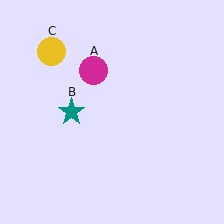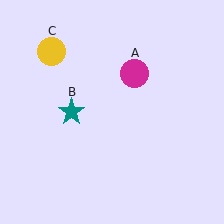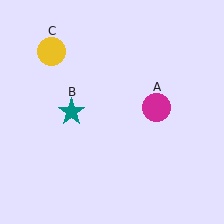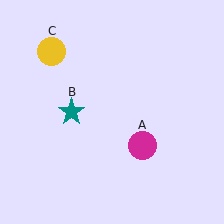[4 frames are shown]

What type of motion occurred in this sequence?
The magenta circle (object A) rotated clockwise around the center of the scene.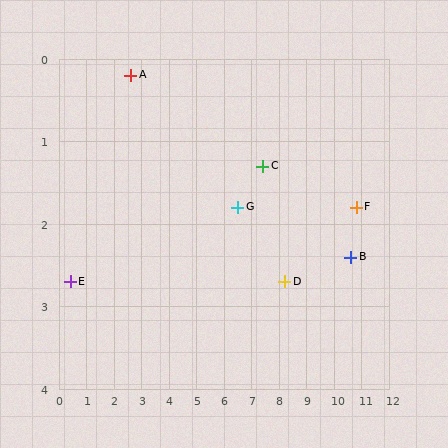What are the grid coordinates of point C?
Point C is at approximately (7.4, 1.3).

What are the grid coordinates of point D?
Point D is at approximately (8.2, 2.7).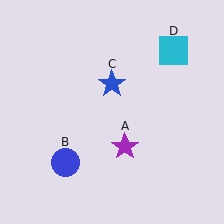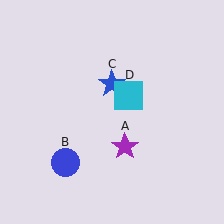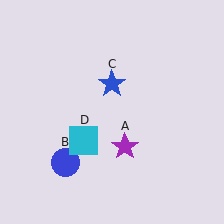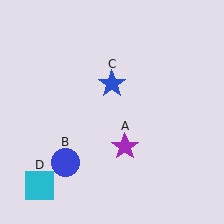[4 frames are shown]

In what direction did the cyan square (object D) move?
The cyan square (object D) moved down and to the left.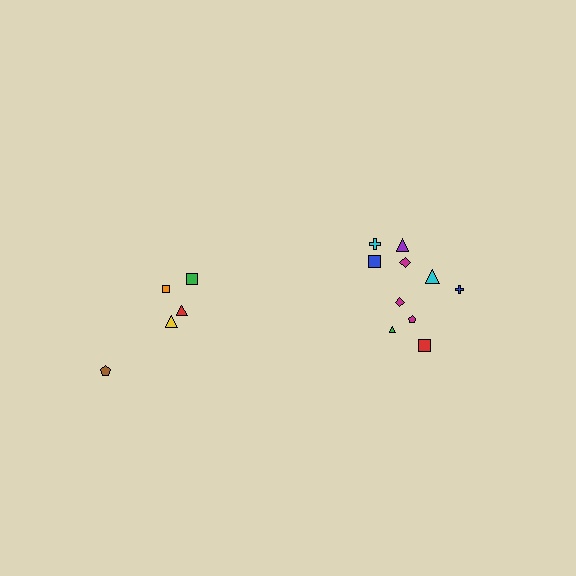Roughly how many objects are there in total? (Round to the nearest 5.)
Roughly 15 objects in total.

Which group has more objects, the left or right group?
The right group.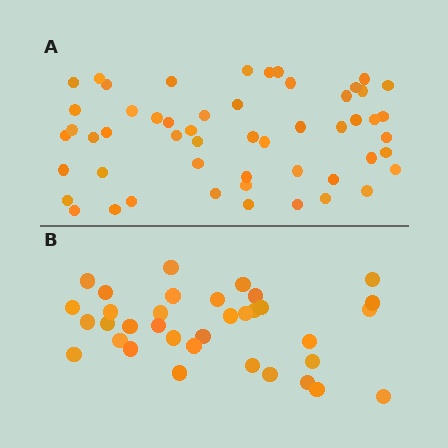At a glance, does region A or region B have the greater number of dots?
Region A (the top region) has more dots.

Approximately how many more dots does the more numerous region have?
Region A has approximately 20 more dots than region B.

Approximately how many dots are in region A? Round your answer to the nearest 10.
About 50 dots. (The exact count is 53, which rounds to 50.)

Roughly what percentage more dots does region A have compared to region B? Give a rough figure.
About 50% more.